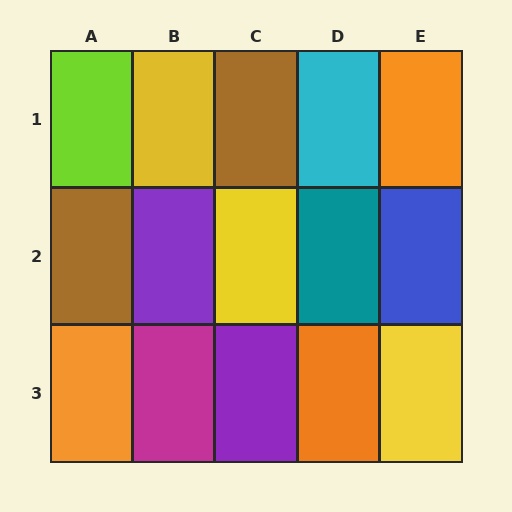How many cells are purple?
2 cells are purple.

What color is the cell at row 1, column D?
Cyan.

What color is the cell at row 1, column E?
Orange.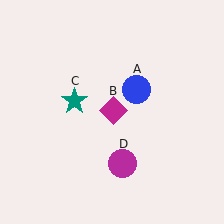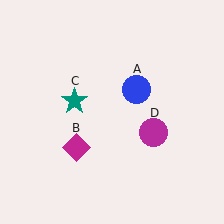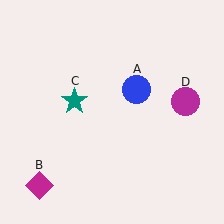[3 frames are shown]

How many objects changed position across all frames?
2 objects changed position: magenta diamond (object B), magenta circle (object D).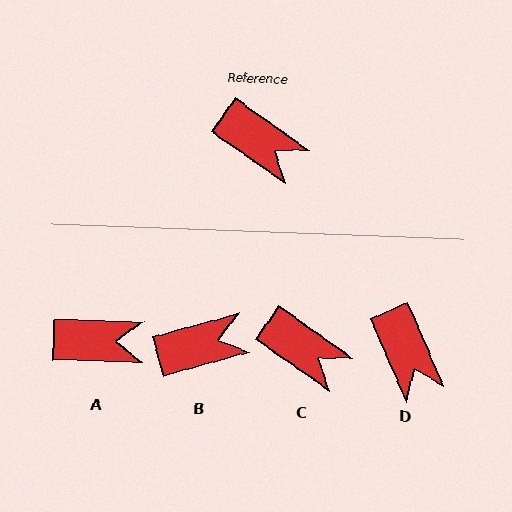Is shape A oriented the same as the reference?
No, it is off by about 33 degrees.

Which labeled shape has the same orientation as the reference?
C.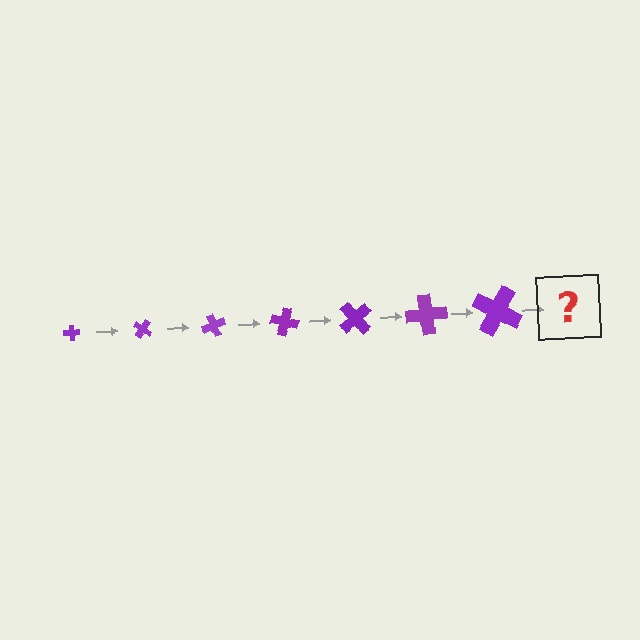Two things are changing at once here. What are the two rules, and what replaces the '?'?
The two rules are that the cross grows larger each step and it rotates 35 degrees each step. The '?' should be a cross, larger than the previous one and rotated 245 degrees from the start.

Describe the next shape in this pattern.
It should be a cross, larger than the previous one and rotated 245 degrees from the start.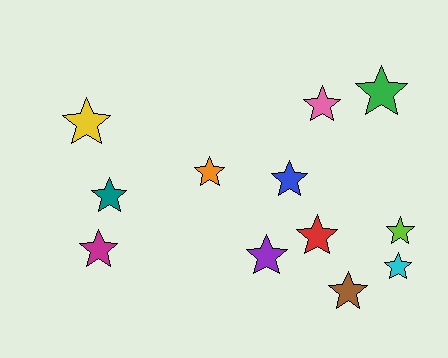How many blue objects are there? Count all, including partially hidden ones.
There is 1 blue object.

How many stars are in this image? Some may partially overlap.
There are 12 stars.